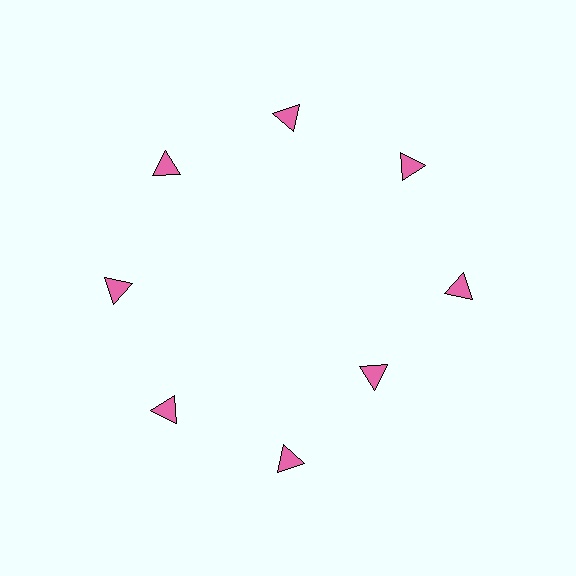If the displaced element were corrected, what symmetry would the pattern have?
It would have 8-fold rotational symmetry — the pattern would map onto itself every 45 degrees.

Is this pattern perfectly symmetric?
No. The 8 pink triangles are arranged in a ring, but one element near the 4 o'clock position is pulled inward toward the center, breaking the 8-fold rotational symmetry.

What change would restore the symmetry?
The symmetry would be restored by moving it outward, back onto the ring so that all 8 triangles sit at equal angles and equal distance from the center.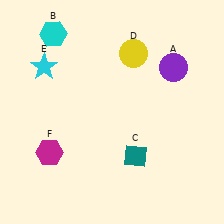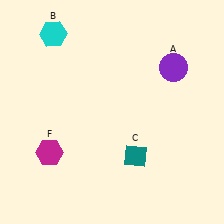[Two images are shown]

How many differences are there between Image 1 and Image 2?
There are 2 differences between the two images.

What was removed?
The yellow circle (D), the cyan star (E) were removed in Image 2.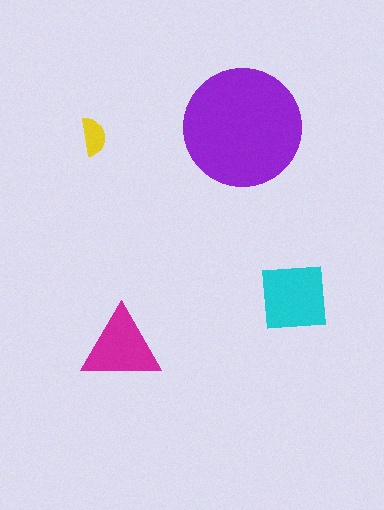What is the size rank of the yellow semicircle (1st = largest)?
4th.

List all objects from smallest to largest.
The yellow semicircle, the magenta triangle, the cyan square, the purple circle.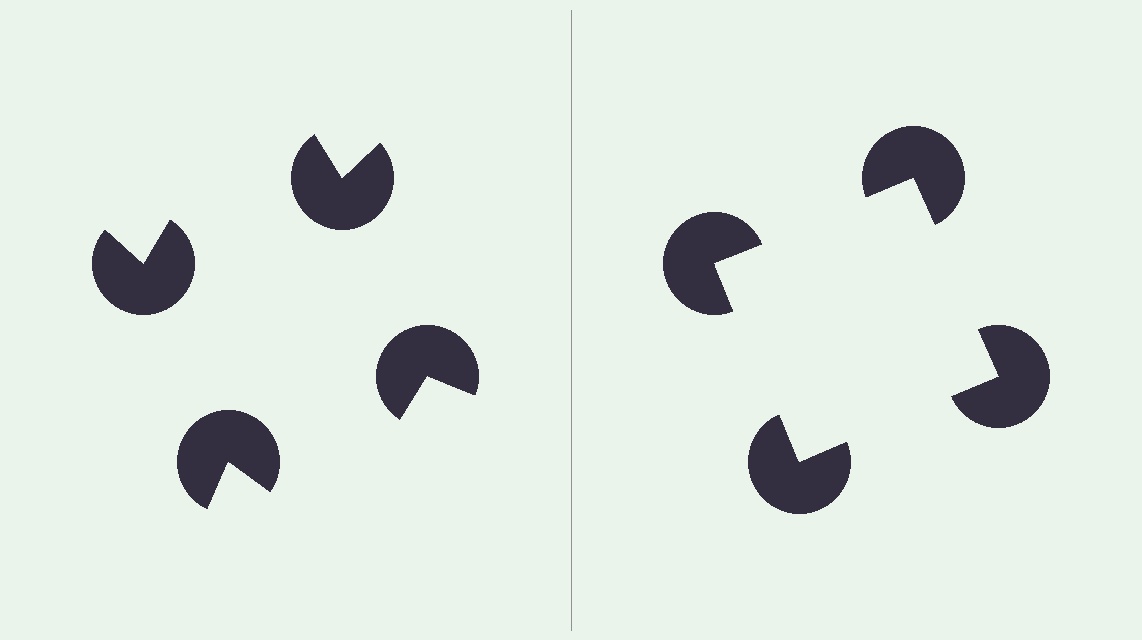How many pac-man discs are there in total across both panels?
8 — 4 on each side.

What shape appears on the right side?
An illusory square.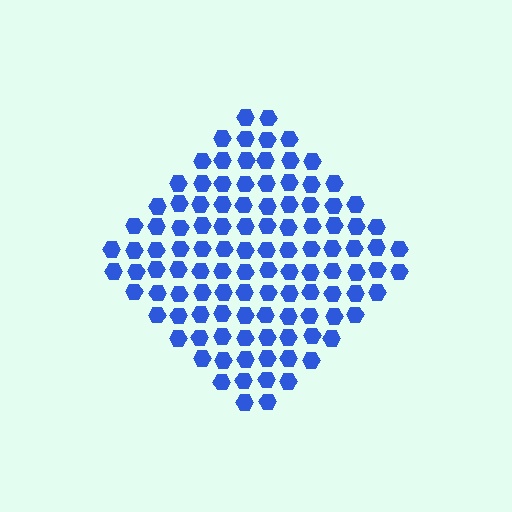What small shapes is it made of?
It is made of small hexagons.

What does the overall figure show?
The overall figure shows a diamond.